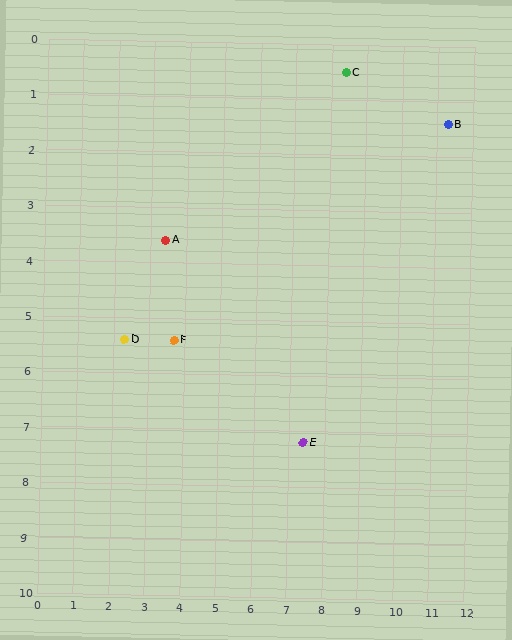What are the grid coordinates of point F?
Point F is at approximately (3.7, 5.4).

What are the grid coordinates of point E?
Point E is at approximately (7.4, 7.2).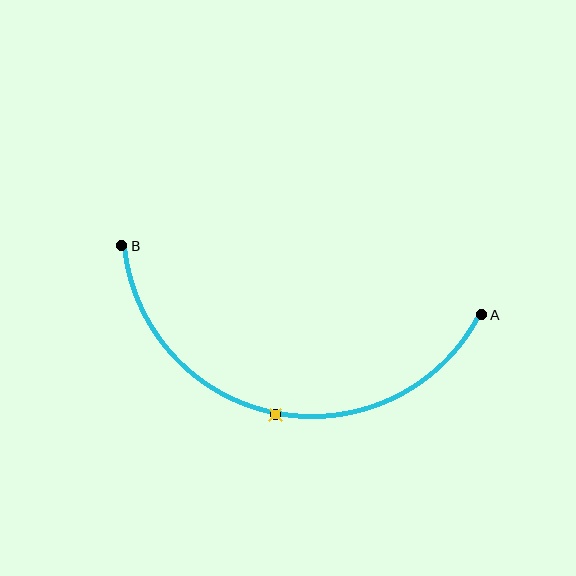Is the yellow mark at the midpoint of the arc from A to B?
Yes. The yellow mark lies on the arc at equal arc-length from both A and B — it is the arc midpoint.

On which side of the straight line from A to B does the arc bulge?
The arc bulges below the straight line connecting A and B.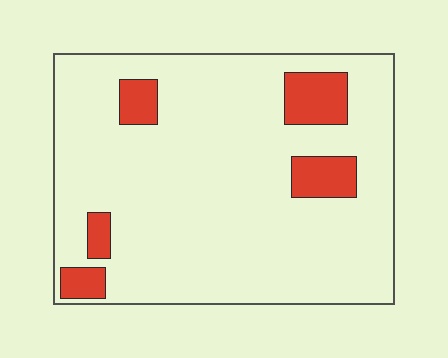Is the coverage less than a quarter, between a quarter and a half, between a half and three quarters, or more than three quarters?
Less than a quarter.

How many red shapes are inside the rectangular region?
5.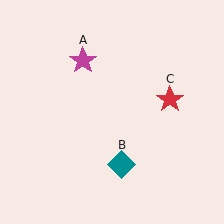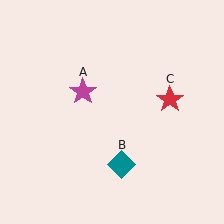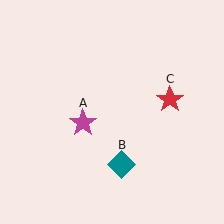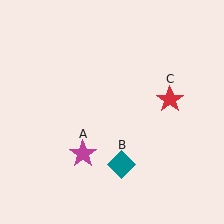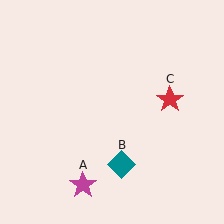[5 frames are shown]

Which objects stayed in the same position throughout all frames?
Teal diamond (object B) and red star (object C) remained stationary.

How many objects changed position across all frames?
1 object changed position: magenta star (object A).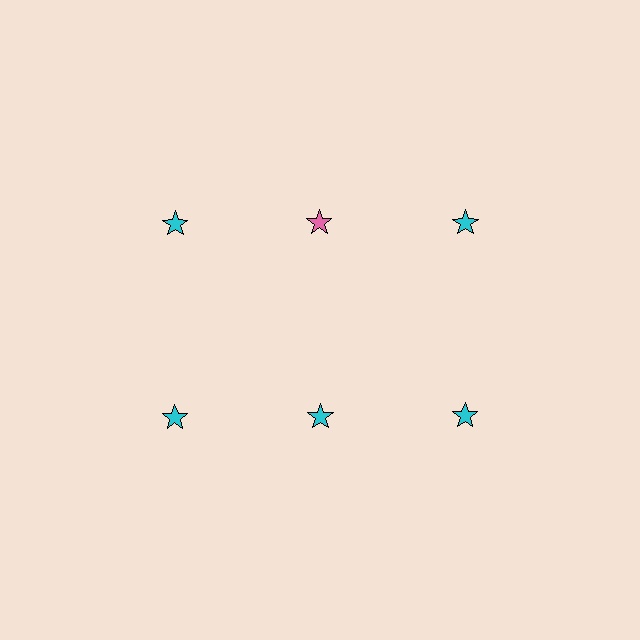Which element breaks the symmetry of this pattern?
The pink star in the top row, second from left column breaks the symmetry. All other shapes are cyan stars.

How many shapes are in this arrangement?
There are 6 shapes arranged in a grid pattern.